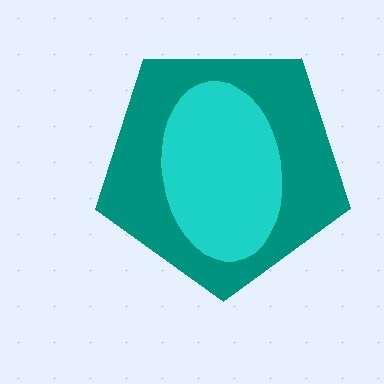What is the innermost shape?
The cyan ellipse.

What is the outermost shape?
The teal pentagon.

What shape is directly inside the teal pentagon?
The cyan ellipse.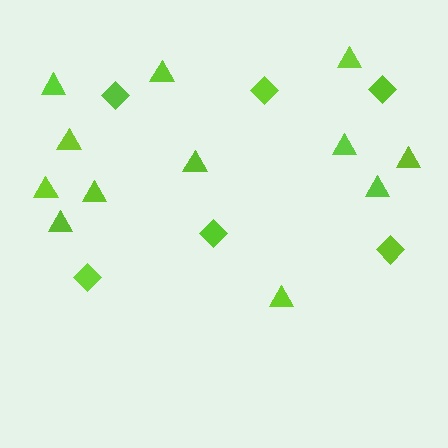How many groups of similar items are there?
There are 2 groups: one group of diamonds (6) and one group of triangles (12).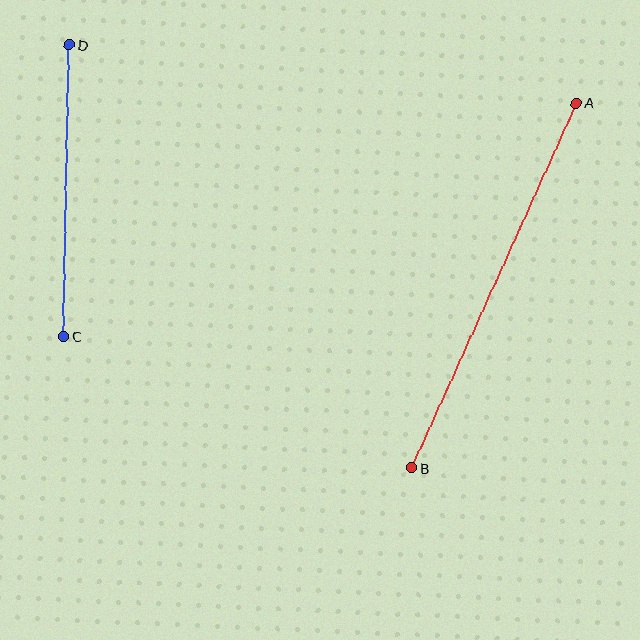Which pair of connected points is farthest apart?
Points A and B are farthest apart.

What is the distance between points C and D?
The distance is approximately 291 pixels.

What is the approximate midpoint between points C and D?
The midpoint is at approximately (67, 190) pixels.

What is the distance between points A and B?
The distance is approximately 400 pixels.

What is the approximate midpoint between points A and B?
The midpoint is at approximately (494, 285) pixels.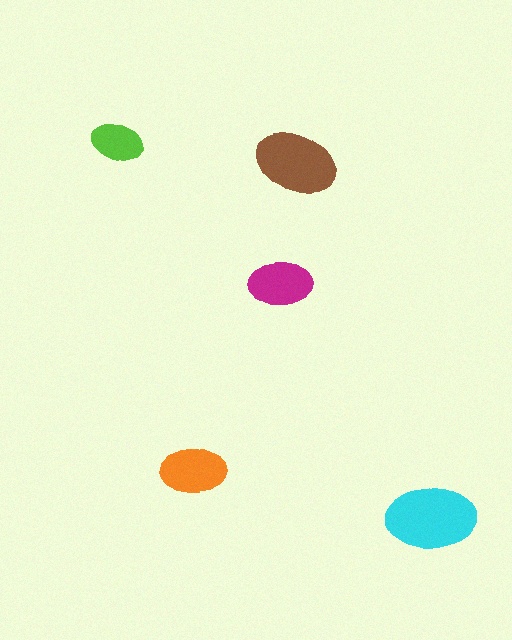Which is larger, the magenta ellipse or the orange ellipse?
The orange one.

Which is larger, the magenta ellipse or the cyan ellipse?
The cyan one.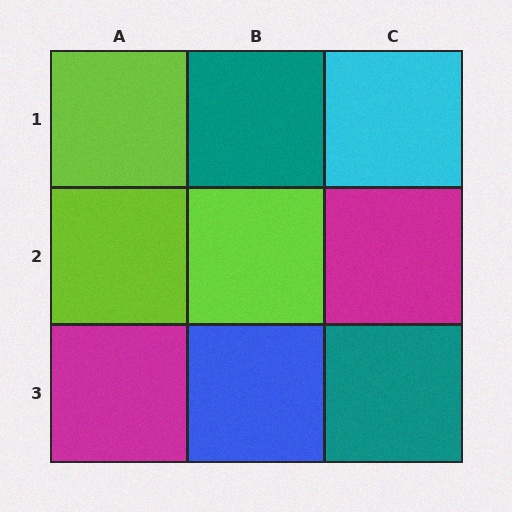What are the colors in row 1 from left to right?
Lime, teal, cyan.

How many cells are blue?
1 cell is blue.